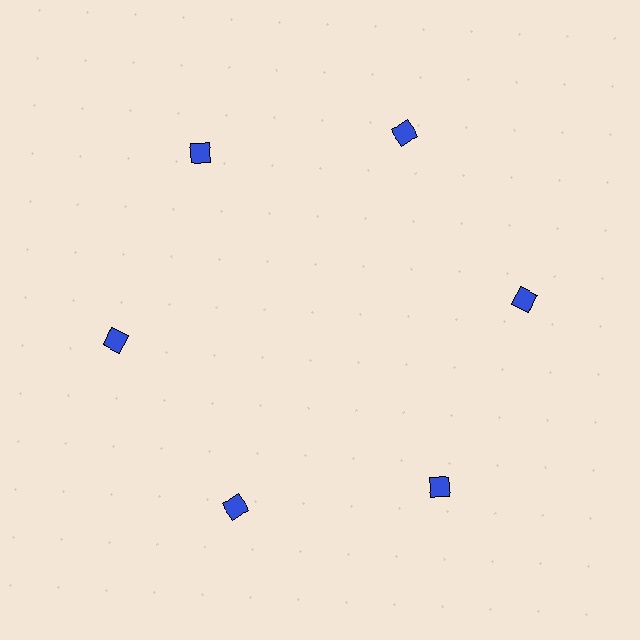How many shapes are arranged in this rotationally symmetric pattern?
There are 6 shapes, arranged in 6 groups of 1.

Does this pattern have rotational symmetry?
Yes, this pattern has 6-fold rotational symmetry. It looks the same after rotating 60 degrees around the center.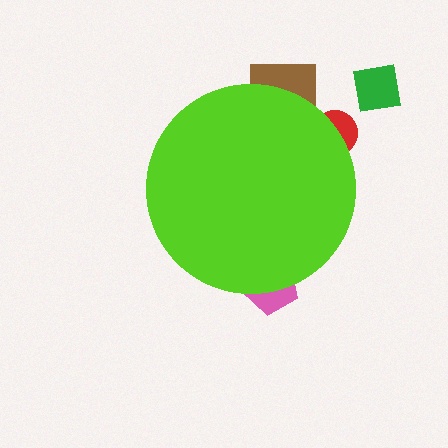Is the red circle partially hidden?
Yes, the red circle is partially hidden behind the lime circle.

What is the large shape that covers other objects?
A lime circle.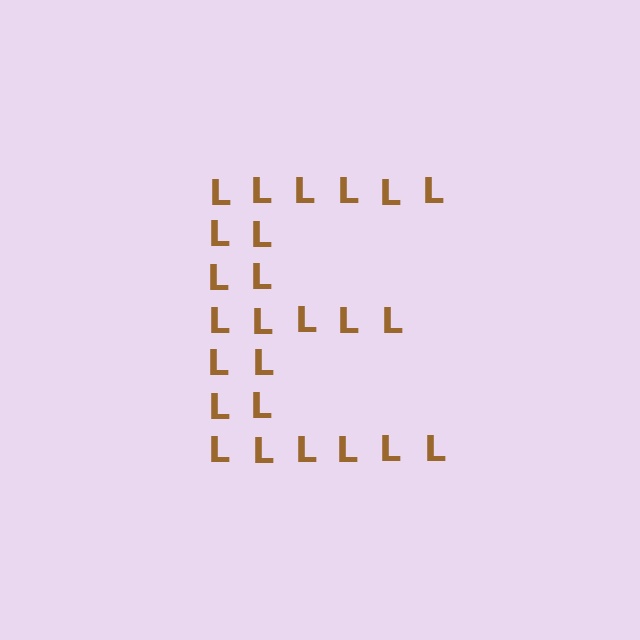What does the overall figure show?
The overall figure shows the letter E.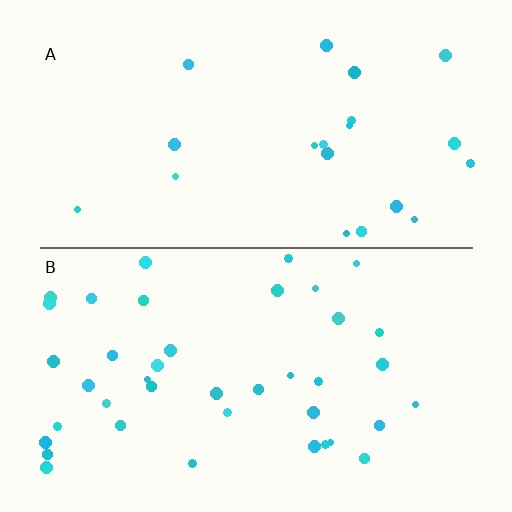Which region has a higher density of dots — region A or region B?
B (the bottom).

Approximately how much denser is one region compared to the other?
Approximately 2.0× — region B over region A.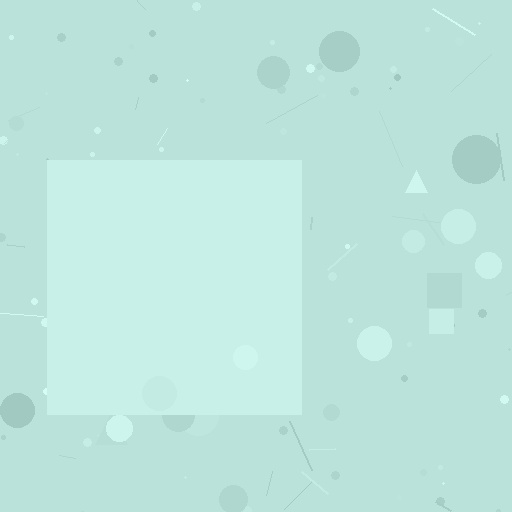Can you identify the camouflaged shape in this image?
The camouflaged shape is a square.